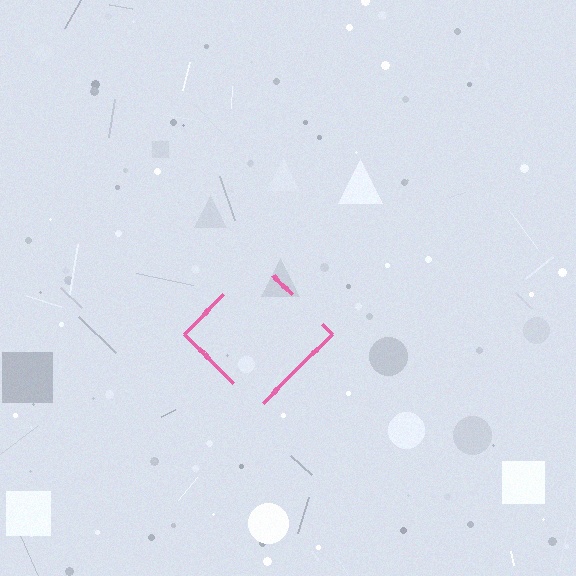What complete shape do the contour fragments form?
The contour fragments form a diamond.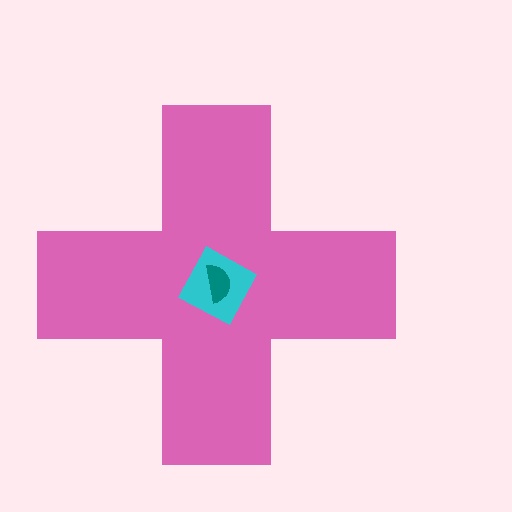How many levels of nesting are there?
3.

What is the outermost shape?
The pink cross.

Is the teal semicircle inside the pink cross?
Yes.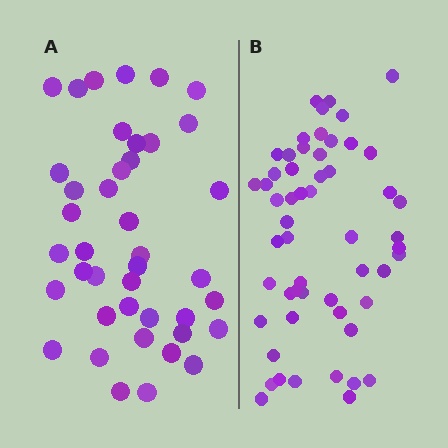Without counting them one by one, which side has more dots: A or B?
Region B (the right region) has more dots.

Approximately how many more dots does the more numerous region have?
Region B has approximately 15 more dots than region A.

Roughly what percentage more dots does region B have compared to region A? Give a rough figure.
About 35% more.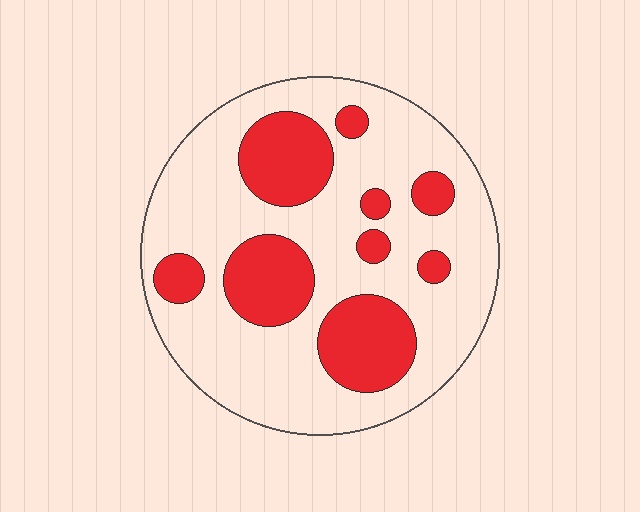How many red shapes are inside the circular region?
9.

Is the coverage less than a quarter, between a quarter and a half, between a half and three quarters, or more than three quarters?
Between a quarter and a half.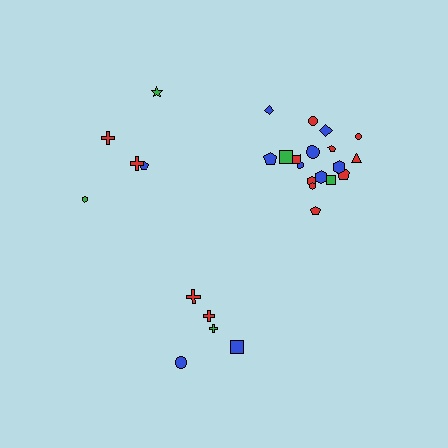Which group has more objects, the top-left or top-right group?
The top-right group.